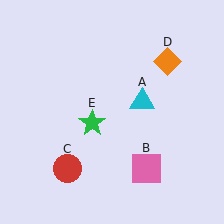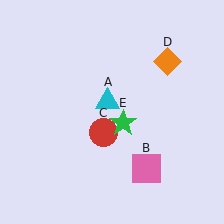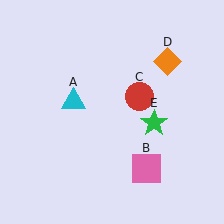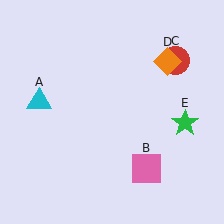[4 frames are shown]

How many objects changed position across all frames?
3 objects changed position: cyan triangle (object A), red circle (object C), green star (object E).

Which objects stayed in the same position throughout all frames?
Pink square (object B) and orange diamond (object D) remained stationary.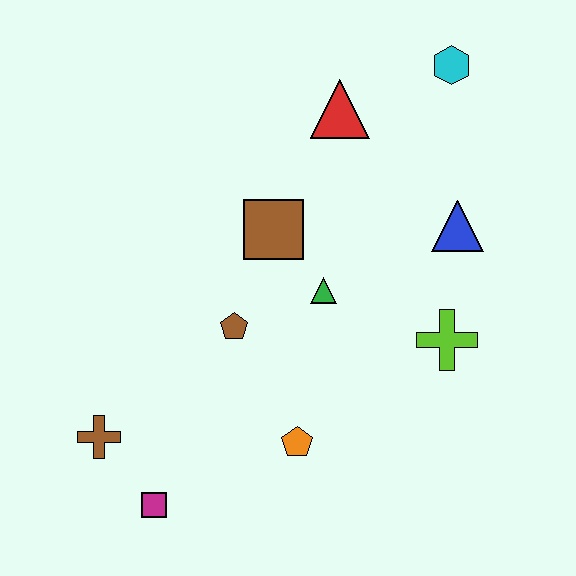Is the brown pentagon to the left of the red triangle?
Yes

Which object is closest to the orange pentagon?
The brown pentagon is closest to the orange pentagon.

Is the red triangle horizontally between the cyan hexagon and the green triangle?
Yes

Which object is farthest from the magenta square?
The cyan hexagon is farthest from the magenta square.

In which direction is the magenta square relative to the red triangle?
The magenta square is below the red triangle.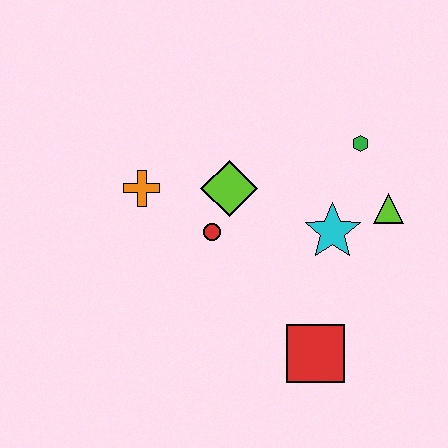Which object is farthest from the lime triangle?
The orange cross is farthest from the lime triangle.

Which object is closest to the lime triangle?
The cyan star is closest to the lime triangle.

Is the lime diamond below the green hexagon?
Yes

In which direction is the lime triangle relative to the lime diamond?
The lime triangle is to the right of the lime diamond.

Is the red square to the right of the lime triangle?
No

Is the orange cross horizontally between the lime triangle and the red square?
No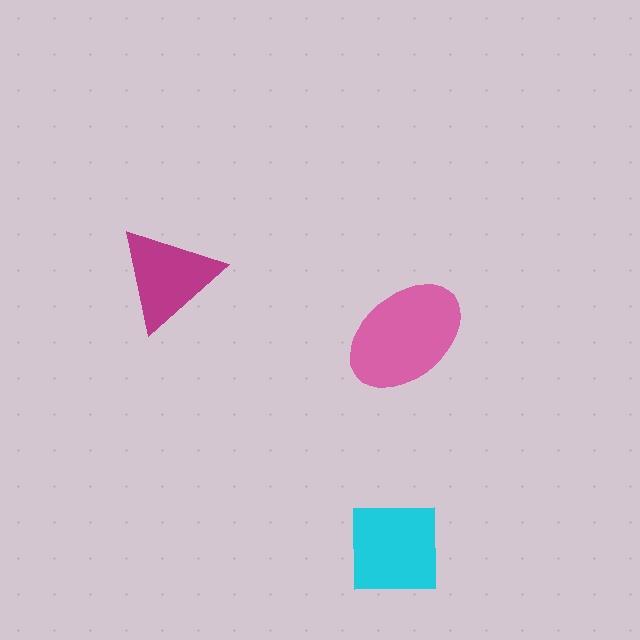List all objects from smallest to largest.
The magenta triangle, the cyan square, the pink ellipse.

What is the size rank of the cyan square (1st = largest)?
2nd.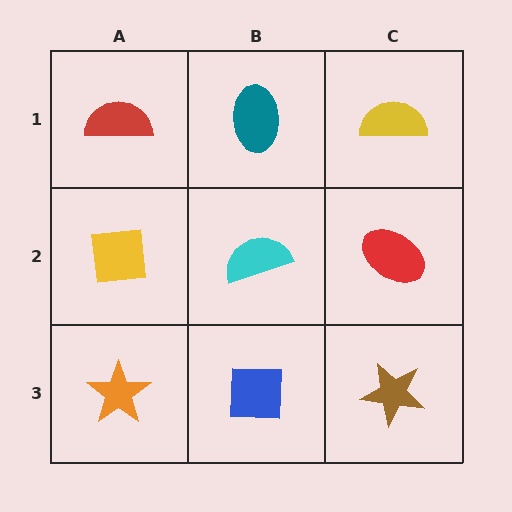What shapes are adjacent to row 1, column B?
A cyan semicircle (row 2, column B), a red semicircle (row 1, column A), a yellow semicircle (row 1, column C).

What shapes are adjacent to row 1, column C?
A red ellipse (row 2, column C), a teal ellipse (row 1, column B).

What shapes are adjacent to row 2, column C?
A yellow semicircle (row 1, column C), a brown star (row 3, column C), a cyan semicircle (row 2, column B).